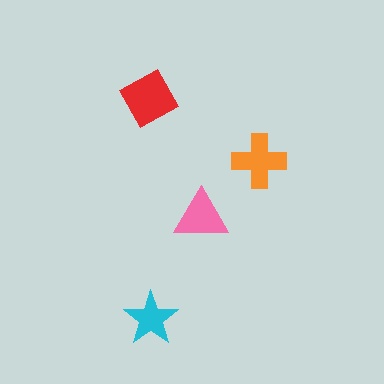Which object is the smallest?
The cyan star.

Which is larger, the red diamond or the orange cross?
The red diamond.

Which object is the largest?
The red diamond.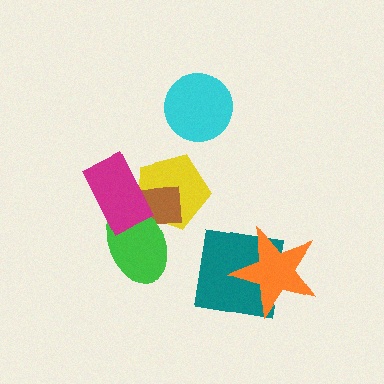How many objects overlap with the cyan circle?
0 objects overlap with the cyan circle.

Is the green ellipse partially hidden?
Yes, it is partially covered by another shape.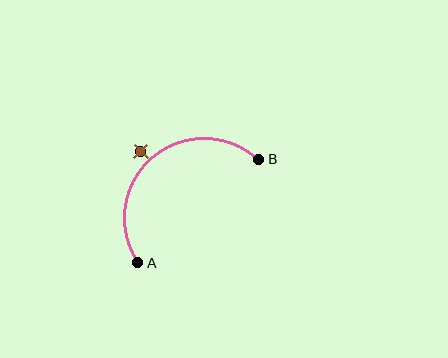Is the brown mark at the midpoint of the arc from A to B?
No — the brown mark does not lie on the arc at all. It sits slightly outside the curve.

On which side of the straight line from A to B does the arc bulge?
The arc bulges above and to the left of the straight line connecting A and B.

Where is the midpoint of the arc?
The arc midpoint is the point on the curve farthest from the straight line joining A and B. It sits above and to the left of that line.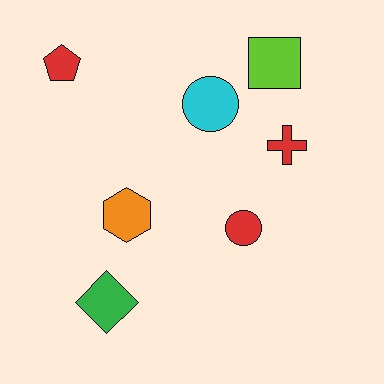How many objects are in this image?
There are 7 objects.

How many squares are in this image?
There is 1 square.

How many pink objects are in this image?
There are no pink objects.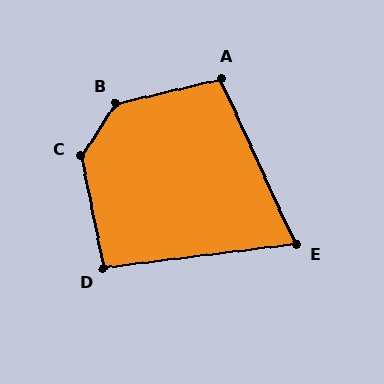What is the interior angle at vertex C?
Approximately 135 degrees (obtuse).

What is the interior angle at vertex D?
Approximately 95 degrees (approximately right).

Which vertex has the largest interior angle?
B, at approximately 137 degrees.